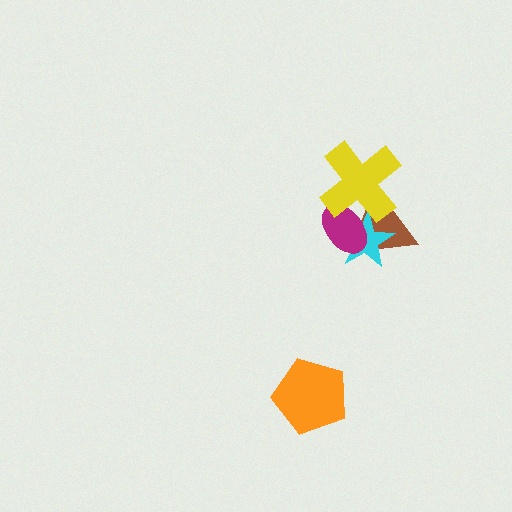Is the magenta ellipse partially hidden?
Yes, it is partially covered by another shape.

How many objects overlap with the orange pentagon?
0 objects overlap with the orange pentagon.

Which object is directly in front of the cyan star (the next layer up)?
The magenta ellipse is directly in front of the cyan star.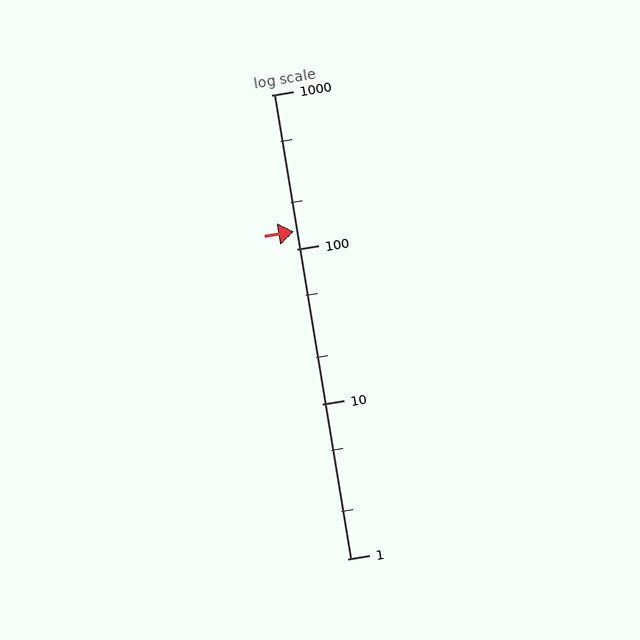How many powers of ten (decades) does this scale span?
The scale spans 3 decades, from 1 to 1000.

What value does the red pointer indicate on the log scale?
The pointer indicates approximately 130.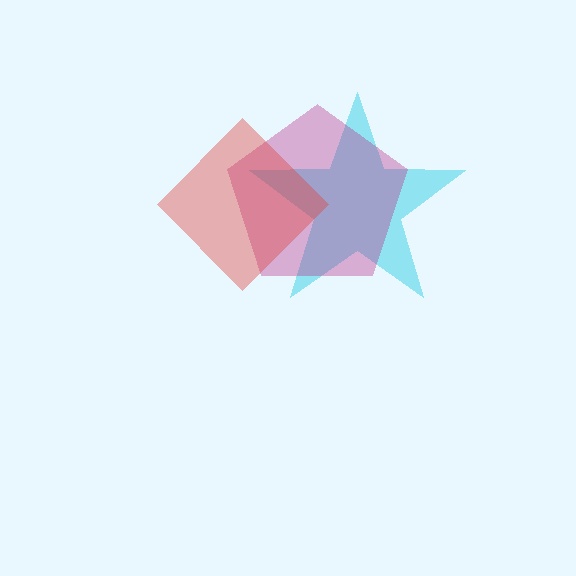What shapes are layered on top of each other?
The layered shapes are: a cyan star, a magenta pentagon, a red diamond.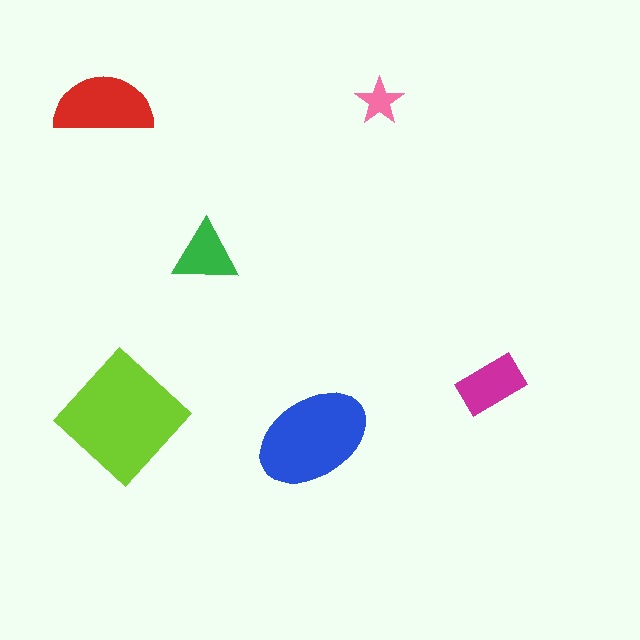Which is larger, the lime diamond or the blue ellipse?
The lime diamond.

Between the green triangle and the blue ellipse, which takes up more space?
The blue ellipse.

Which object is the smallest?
The pink star.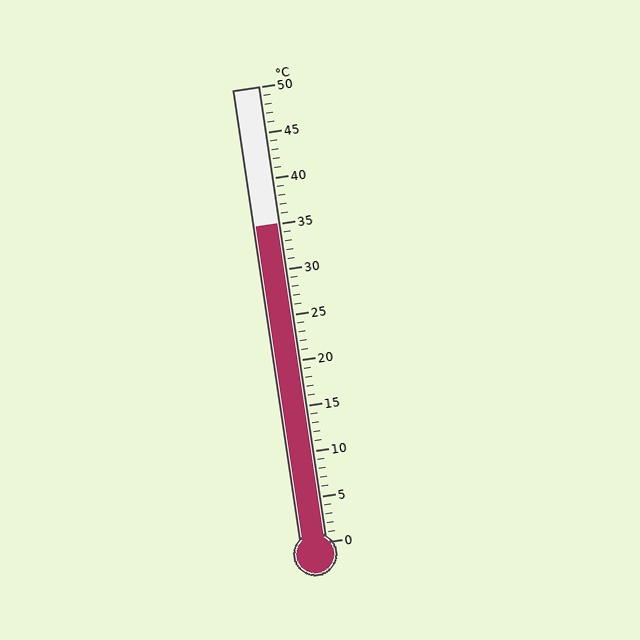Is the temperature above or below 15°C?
The temperature is above 15°C.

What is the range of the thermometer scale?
The thermometer scale ranges from 0°C to 50°C.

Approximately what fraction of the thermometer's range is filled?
The thermometer is filled to approximately 70% of its range.